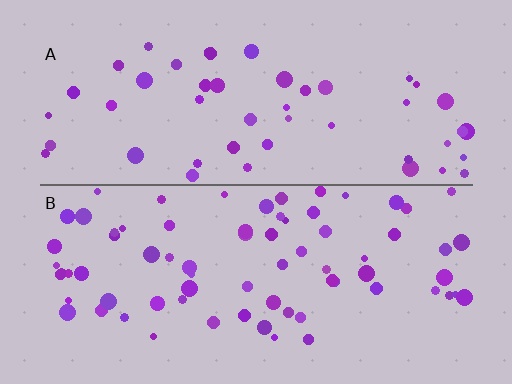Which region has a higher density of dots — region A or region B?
B (the bottom).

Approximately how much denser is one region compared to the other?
Approximately 1.5× — region B over region A.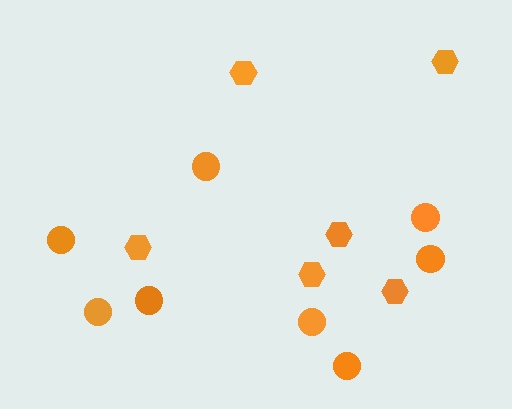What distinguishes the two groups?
There are 2 groups: one group of hexagons (6) and one group of circles (8).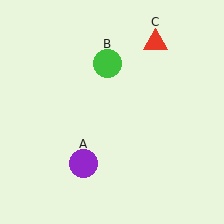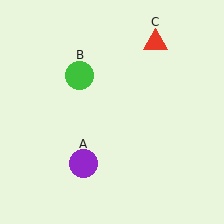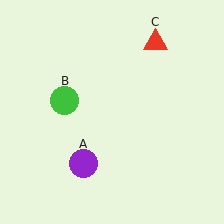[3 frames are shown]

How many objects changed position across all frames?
1 object changed position: green circle (object B).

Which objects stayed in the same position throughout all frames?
Purple circle (object A) and red triangle (object C) remained stationary.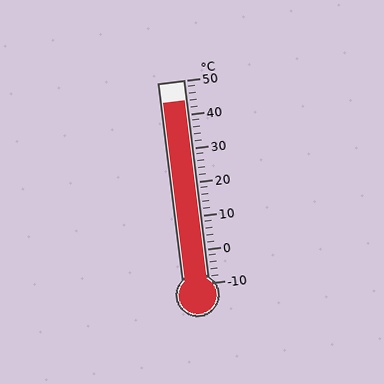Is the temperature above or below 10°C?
The temperature is above 10°C.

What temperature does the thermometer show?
The thermometer shows approximately 44°C.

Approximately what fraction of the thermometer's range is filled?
The thermometer is filled to approximately 90% of its range.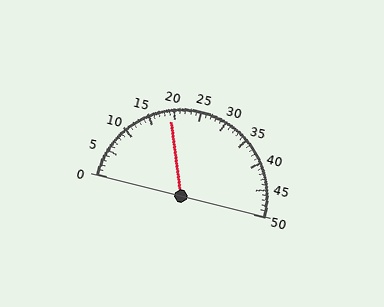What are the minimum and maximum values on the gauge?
The gauge ranges from 0 to 50.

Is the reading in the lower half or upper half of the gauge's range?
The reading is in the lower half of the range (0 to 50).